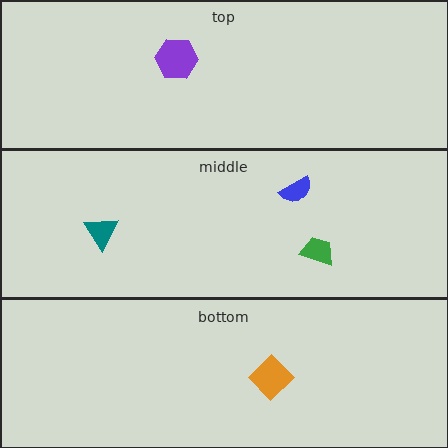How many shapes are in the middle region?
3.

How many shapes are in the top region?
1.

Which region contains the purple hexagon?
The top region.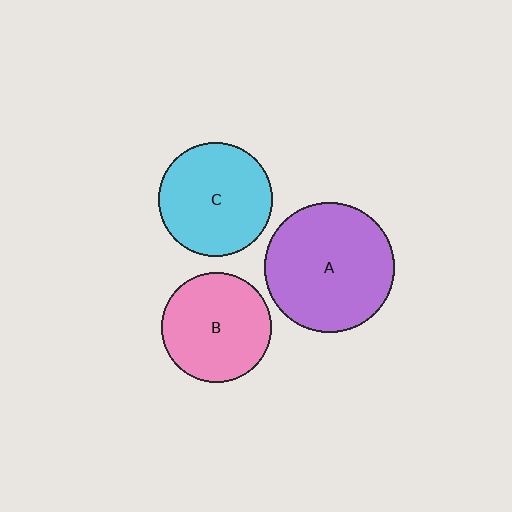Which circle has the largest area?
Circle A (purple).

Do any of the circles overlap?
No, none of the circles overlap.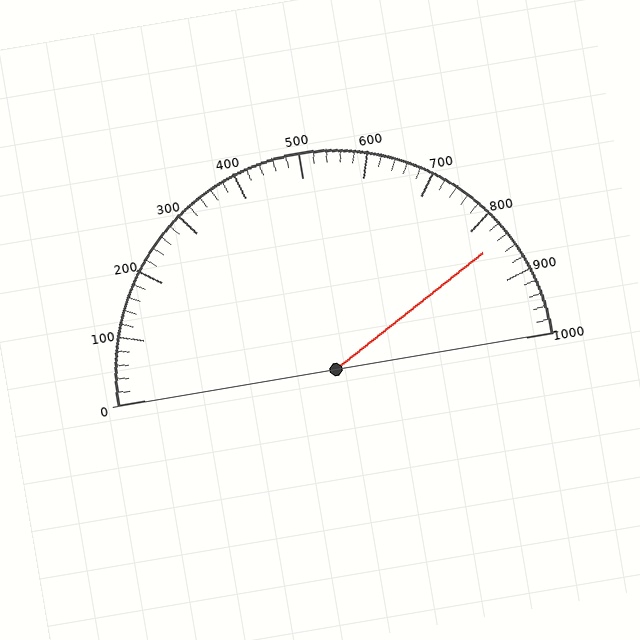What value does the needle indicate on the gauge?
The needle indicates approximately 840.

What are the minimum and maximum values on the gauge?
The gauge ranges from 0 to 1000.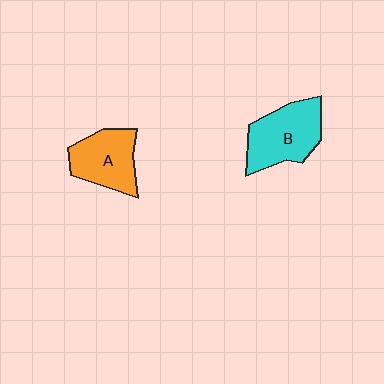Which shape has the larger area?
Shape B (cyan).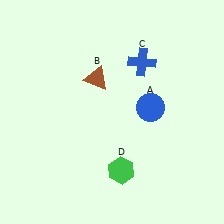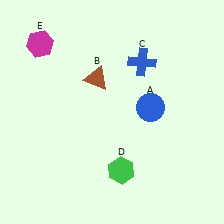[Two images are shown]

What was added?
A magenta hexagon (E) was added in Image 2.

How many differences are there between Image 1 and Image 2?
There is 1 difference between the two images.